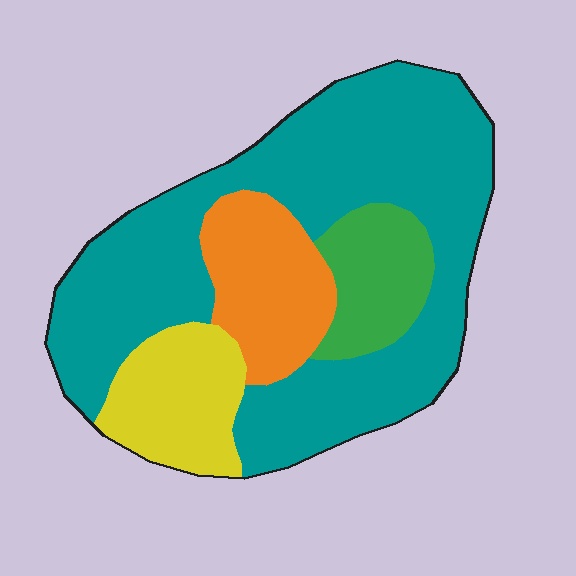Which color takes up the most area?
Teal, at roughly 60%.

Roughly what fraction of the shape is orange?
Orange takes up less than a quarter of the shape.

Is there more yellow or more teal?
Teal.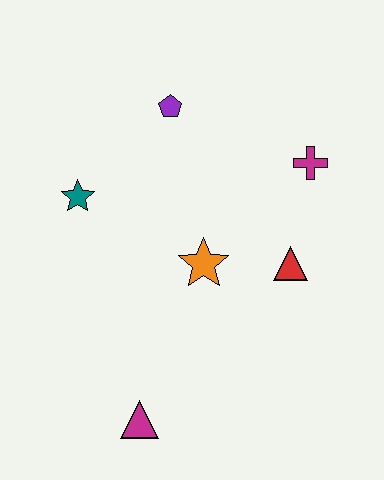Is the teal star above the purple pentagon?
No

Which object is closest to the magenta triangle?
The orange star is closest to the magenta triangle.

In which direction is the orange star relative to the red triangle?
The orange star is to the left of the red triangle.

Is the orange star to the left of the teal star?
No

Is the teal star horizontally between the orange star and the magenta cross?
No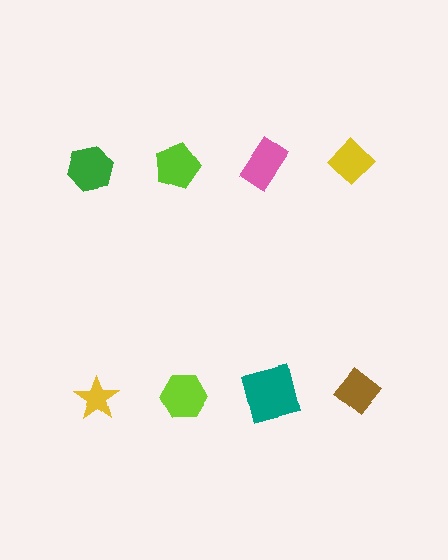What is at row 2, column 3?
A teal square.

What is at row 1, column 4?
A yellow diamond.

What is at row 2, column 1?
A yellow star.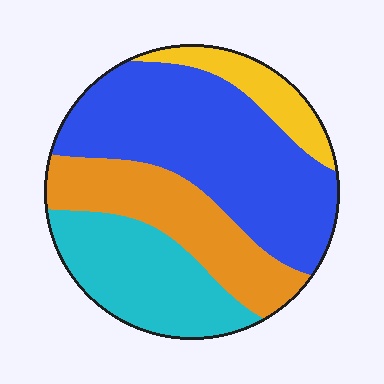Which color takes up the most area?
Blue, at roughly 45%.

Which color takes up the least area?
Yellow, at roughly 10%.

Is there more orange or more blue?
Blue.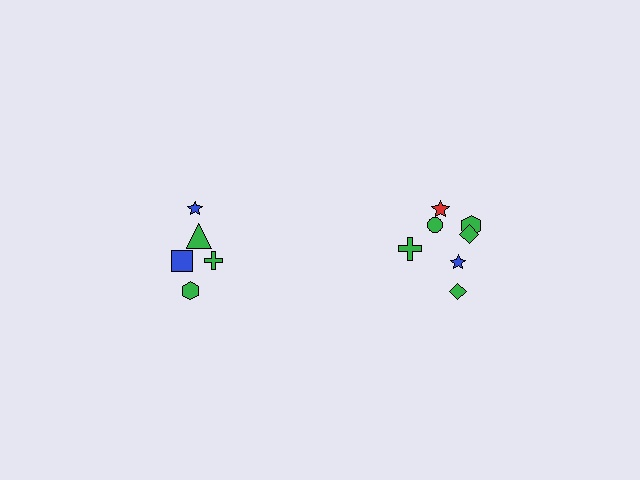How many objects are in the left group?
There are 5 objects.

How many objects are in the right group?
There are 7 objects.